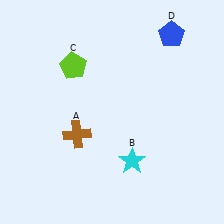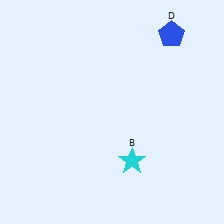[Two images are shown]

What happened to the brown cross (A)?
The brown cross (A) was removed in Image 2. It was in the bottom-left area of Image 1.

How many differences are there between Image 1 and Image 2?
There are 2 differences between the two images.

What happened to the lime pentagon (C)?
The lime pentagon (C) was removed in Image 2. It was in the top-left area of Image 1.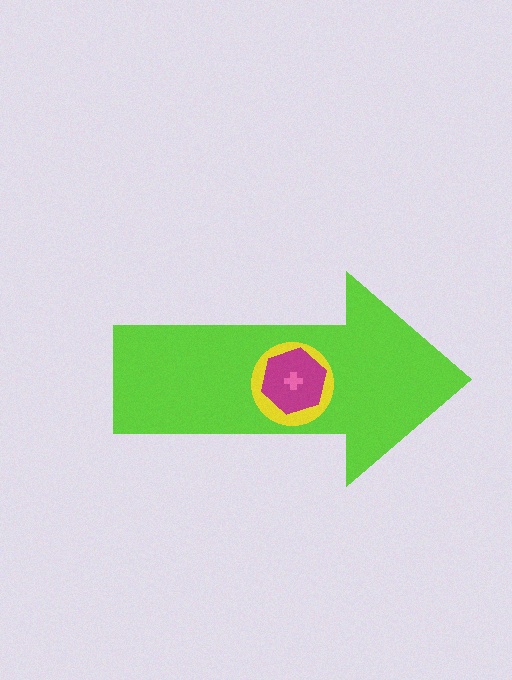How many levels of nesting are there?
4.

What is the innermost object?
The pink cross.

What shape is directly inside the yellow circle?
The magenta hexagon.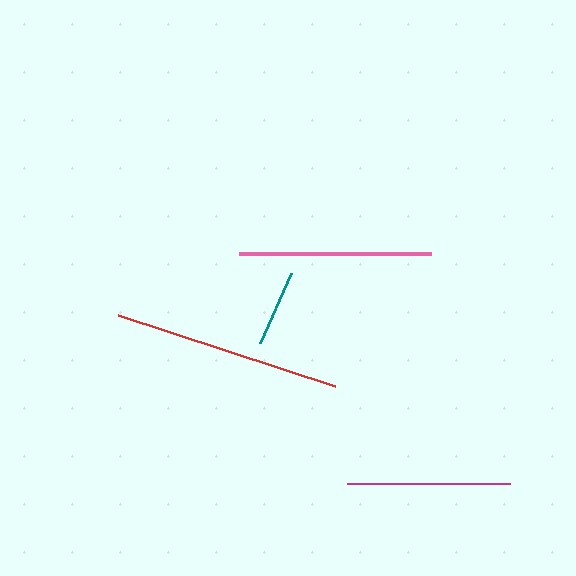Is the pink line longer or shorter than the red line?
The red line is longer than the pink line.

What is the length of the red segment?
The red segment is approximately 228 pixels long.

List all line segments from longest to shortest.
From longest to shortest: red, pink, magenta, teal.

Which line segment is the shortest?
The teal line is the shortest at approximately 76 pixels.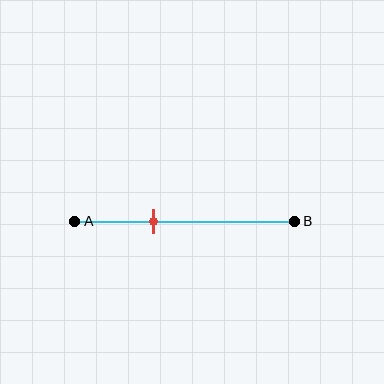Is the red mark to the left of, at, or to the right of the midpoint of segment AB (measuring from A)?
The red mark is to the left of the midpoint of segment AB.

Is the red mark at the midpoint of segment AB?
No, the mark is at about 35% from A, not at the 50% midpoint.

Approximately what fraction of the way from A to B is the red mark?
The red mark is approximately 35% of the way from A to B.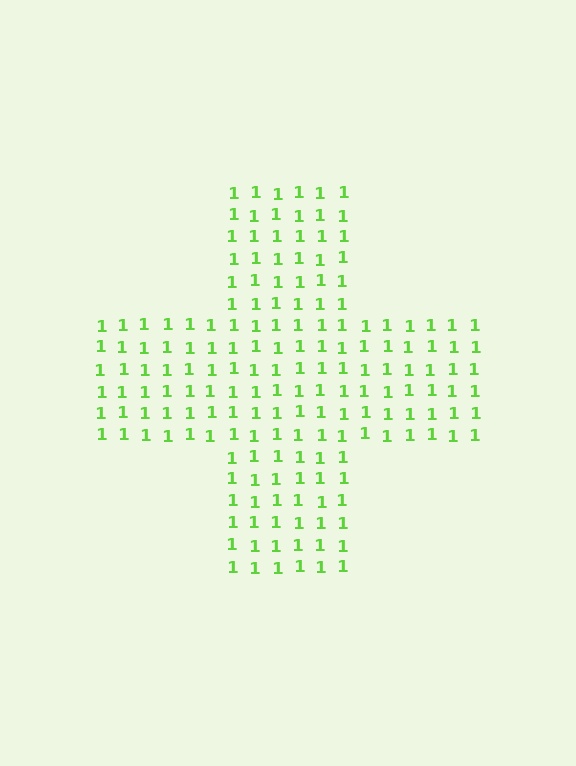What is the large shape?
The large shape is a cross.